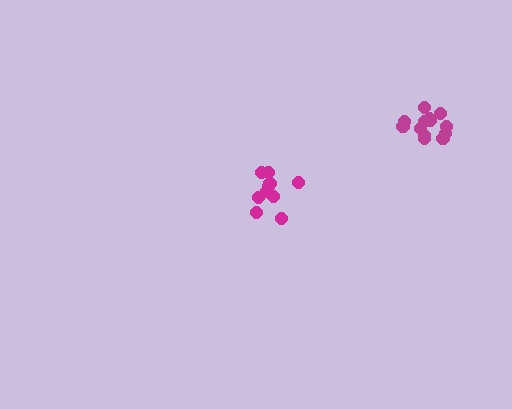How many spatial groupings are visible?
There are 2 spatial groupings.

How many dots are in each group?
Group 1: 10 dots, Group 2: 14 dots (24 total).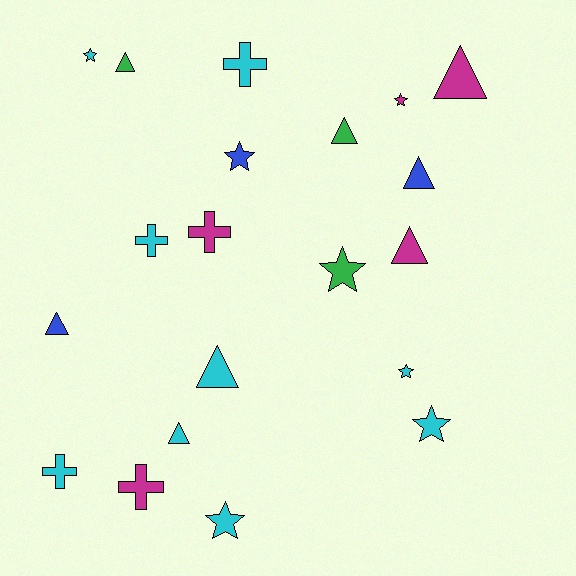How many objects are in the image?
There are 20 objects.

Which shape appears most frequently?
Triangle, with 8 objects.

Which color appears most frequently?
Cyan, with 9 objects.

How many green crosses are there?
There are no green crosses.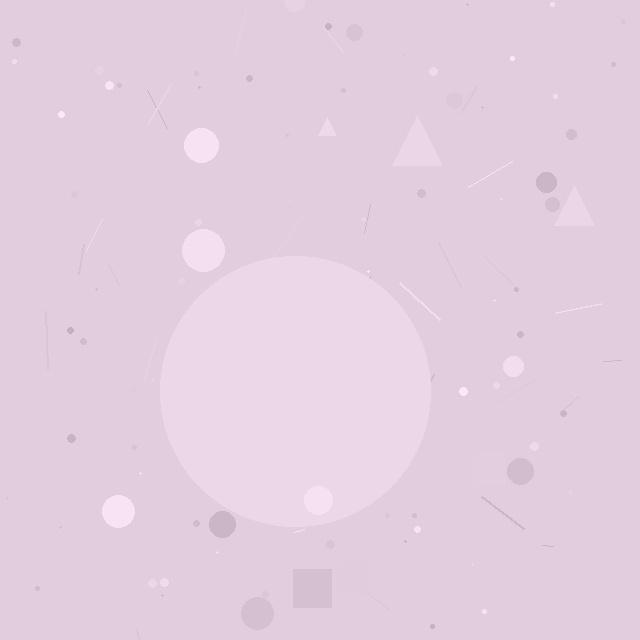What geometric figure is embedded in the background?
A circle is embedded in the background.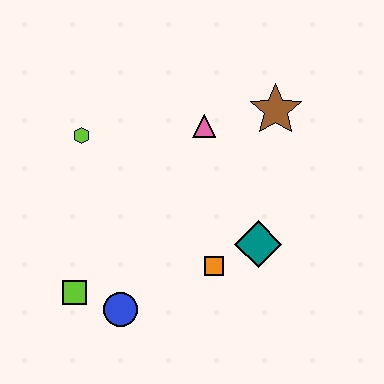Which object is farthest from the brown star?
The lime square is farthest from the brown star.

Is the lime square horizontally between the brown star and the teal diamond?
No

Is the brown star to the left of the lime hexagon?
No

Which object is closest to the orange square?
The teal diamond is closest to the orange square.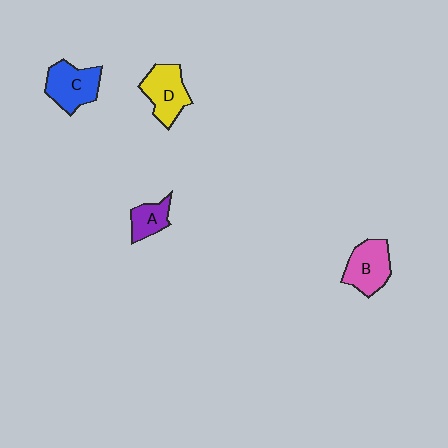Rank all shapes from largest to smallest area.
From largest to smallest: C (blue), D (yellow), B (pink), A (purple).